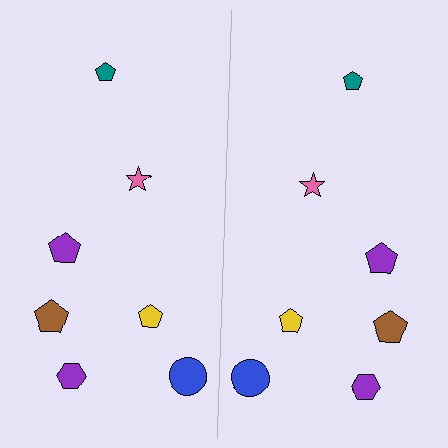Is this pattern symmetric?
Yes, this pattern has bilateral (reflection) symmetry.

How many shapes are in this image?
There are 14 shapes in this image.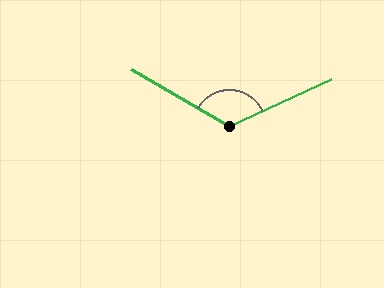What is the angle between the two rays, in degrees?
Approximately 125 degrees.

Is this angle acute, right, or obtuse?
It is obtuse.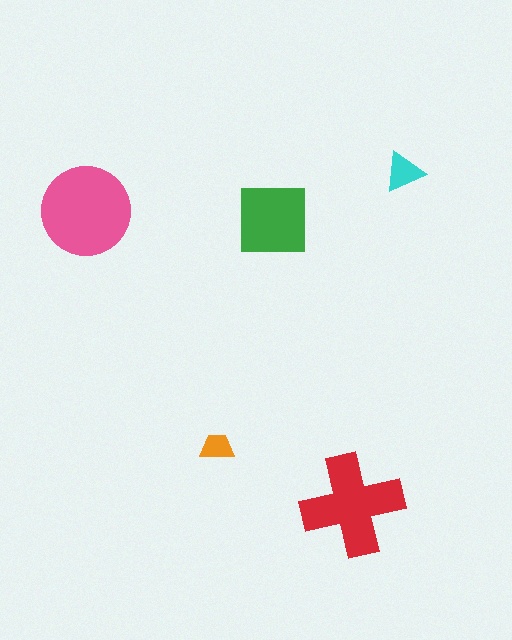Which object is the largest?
The pink circle.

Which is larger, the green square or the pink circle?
The pink circle.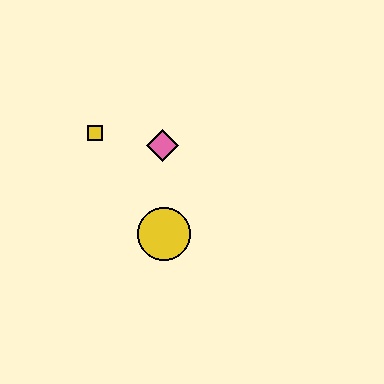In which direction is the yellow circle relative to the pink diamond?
The yellow circle is below the pink diamond.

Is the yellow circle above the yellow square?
No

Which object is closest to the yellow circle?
The pink diamond is closest to the yellow circle.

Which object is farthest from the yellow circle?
The yellow square is farthest from the yellow circle.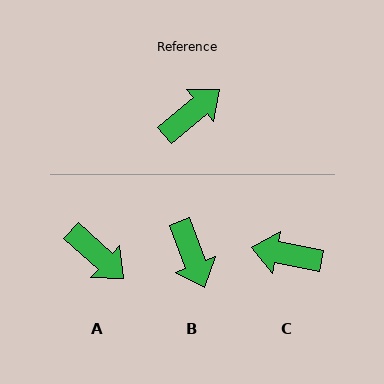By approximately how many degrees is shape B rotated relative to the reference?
Approximately 109 degrees clockwise.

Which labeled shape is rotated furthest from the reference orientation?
C, about 129 degrees away.